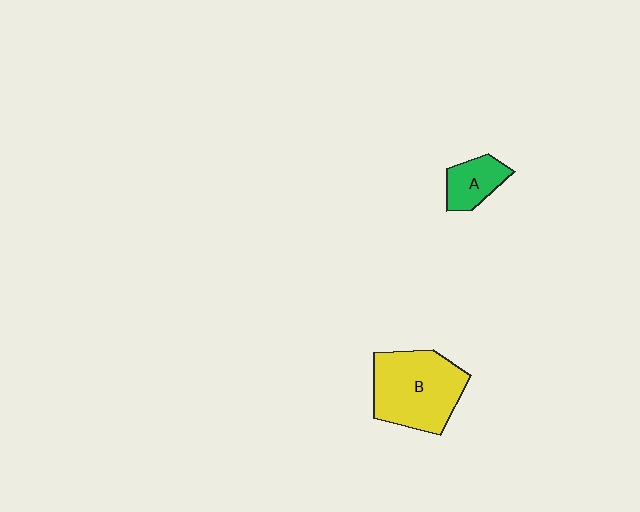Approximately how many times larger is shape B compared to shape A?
Approximately 2.5 times.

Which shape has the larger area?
Shape B (yellow).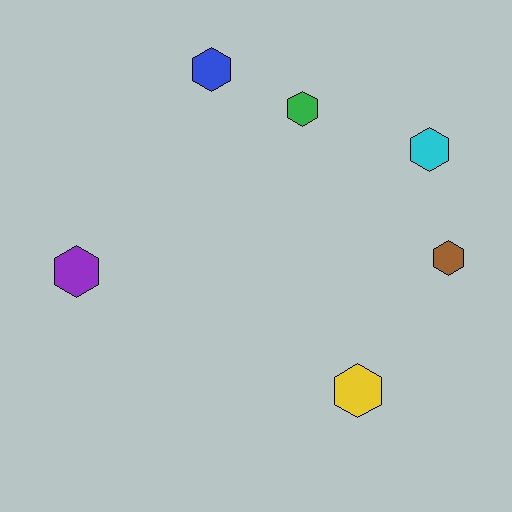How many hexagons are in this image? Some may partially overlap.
There are 6 hexagons.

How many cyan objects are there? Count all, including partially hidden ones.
There is 1 cyan object.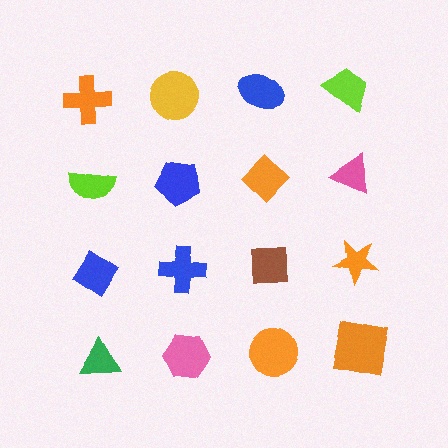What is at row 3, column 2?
A blue cross.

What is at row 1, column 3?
A blue ellipse.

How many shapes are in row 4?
4 shapes.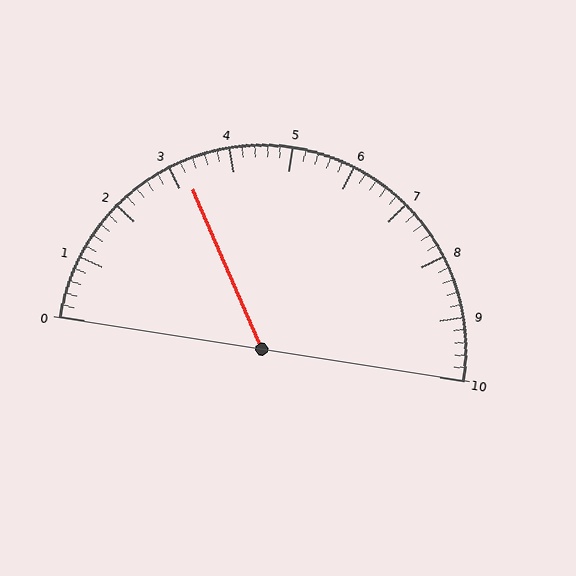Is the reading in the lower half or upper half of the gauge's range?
The reading is in the lower half of the range (0 to 10).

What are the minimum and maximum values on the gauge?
The gauge ranges from 0 to 10.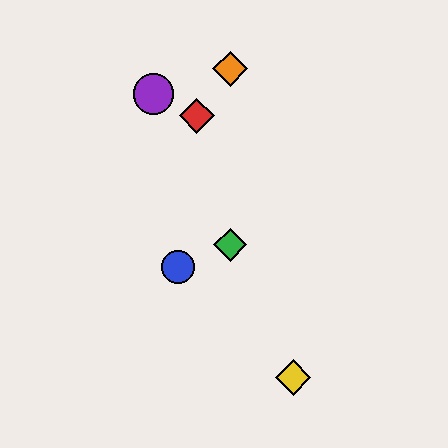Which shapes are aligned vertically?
The green diamond, the orange diamond are aligned vertically.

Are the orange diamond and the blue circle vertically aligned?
No, the orange diamond is at x≈230 and the blue circle is at x≈178.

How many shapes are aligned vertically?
2 shapes (the green diamond, the orange diamond) are aligned vertically.